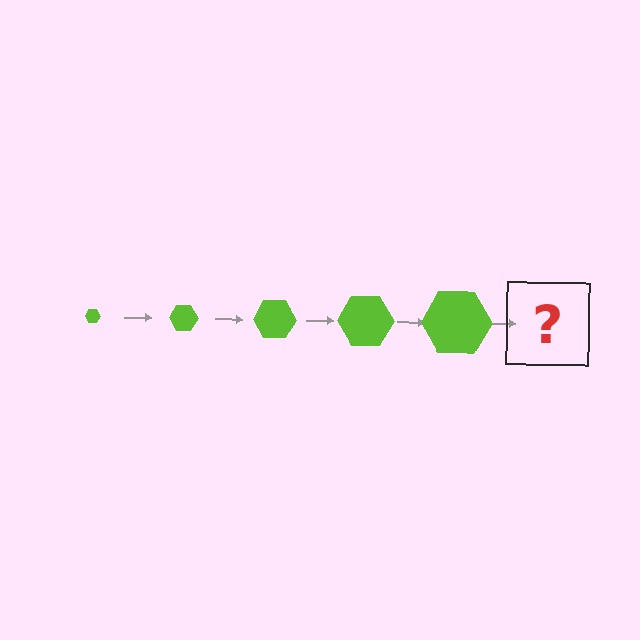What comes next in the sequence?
The next element should be a lime hexagon, larger than the previous one.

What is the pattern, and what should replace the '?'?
The pattern is that the hexagon gets progressively larger each step. The '?' should be a lime hexagon, larger than the previous one.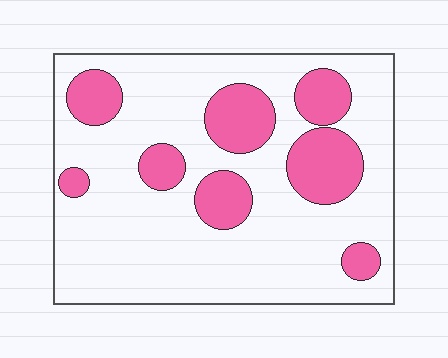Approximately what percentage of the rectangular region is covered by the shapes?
Approximately 25%.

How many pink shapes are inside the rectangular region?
8.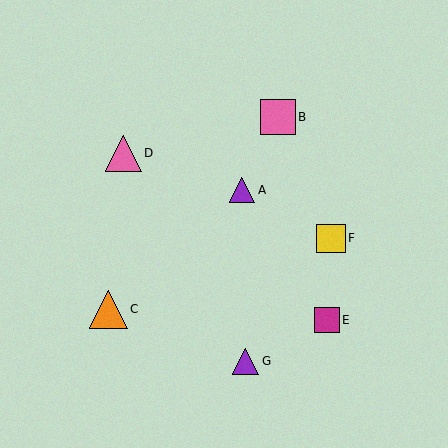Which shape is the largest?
The orange triangle (labeled C) is the largest.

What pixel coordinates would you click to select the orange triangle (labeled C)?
Click at (108, 309) to select the orange triangle C.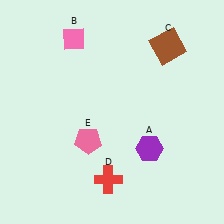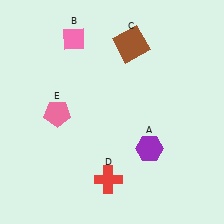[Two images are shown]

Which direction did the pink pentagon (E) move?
The pink pentagon (E) moved left.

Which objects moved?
The objects that moved are: the brown square (C), the pink pentagon (E).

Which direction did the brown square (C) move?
The brown square (C) moved left.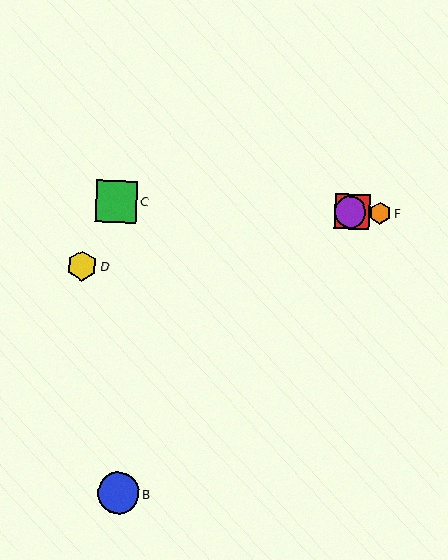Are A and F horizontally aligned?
Yes, both are at y≈212.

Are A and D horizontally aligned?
No, A is at y≈212 and D is at y≈266.